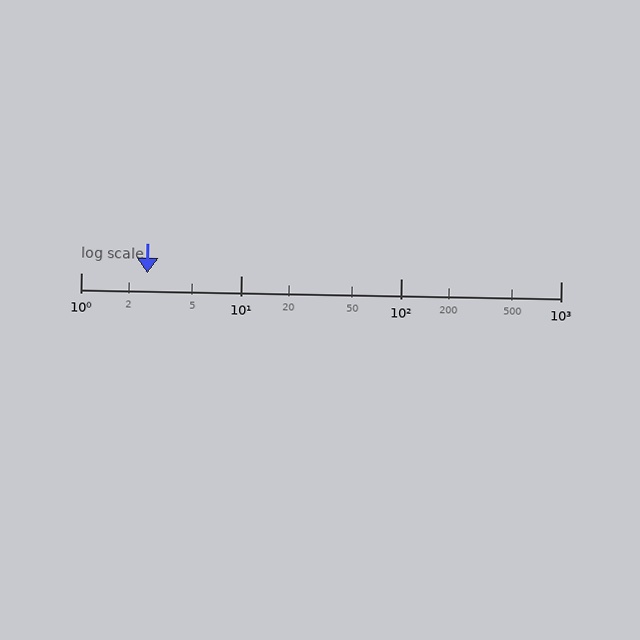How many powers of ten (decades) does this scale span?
The scale spans 3 decades, from 1 to 1000.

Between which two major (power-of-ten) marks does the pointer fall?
The pointer is between 1 and 10.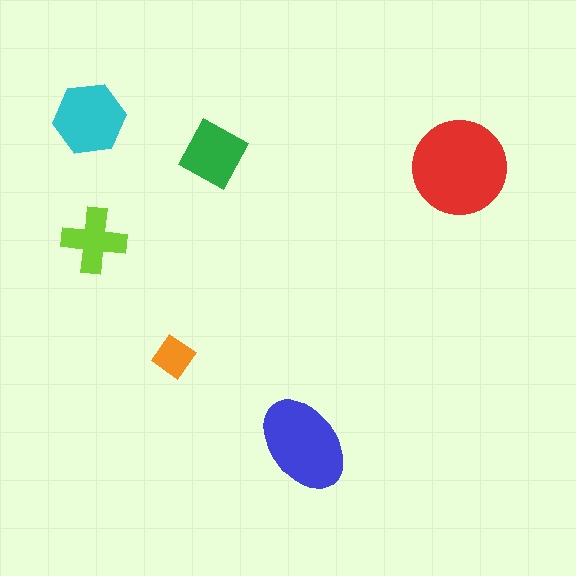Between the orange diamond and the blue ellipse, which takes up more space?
The blue ellipse.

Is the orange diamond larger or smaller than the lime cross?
Smaller.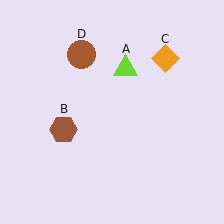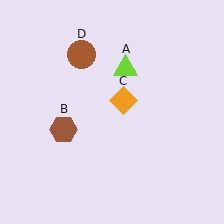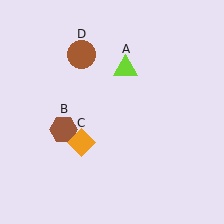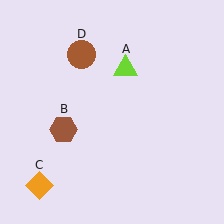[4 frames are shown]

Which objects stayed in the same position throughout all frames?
Lime triangle (object A) and brown hexagon (object B) and brown circle (object D) remained stationary.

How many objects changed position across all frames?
1 object changed position: orange diamond (object C).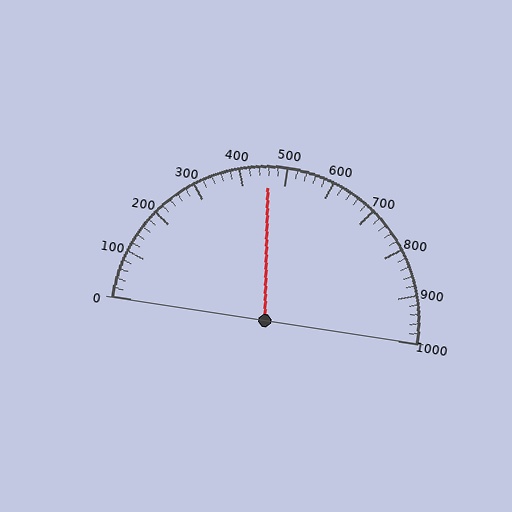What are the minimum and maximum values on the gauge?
The gauge ranges from 0 to 1000.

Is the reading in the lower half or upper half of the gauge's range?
The reading is in the lower half of the range (0 to 1000).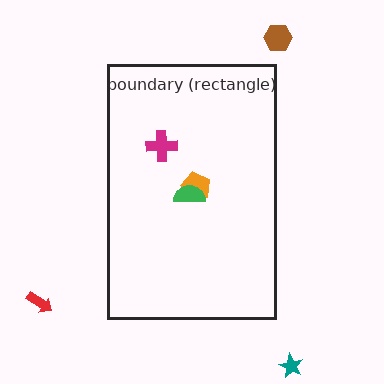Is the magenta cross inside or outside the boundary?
Inside.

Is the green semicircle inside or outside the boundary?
Inside.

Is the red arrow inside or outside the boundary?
Outside.